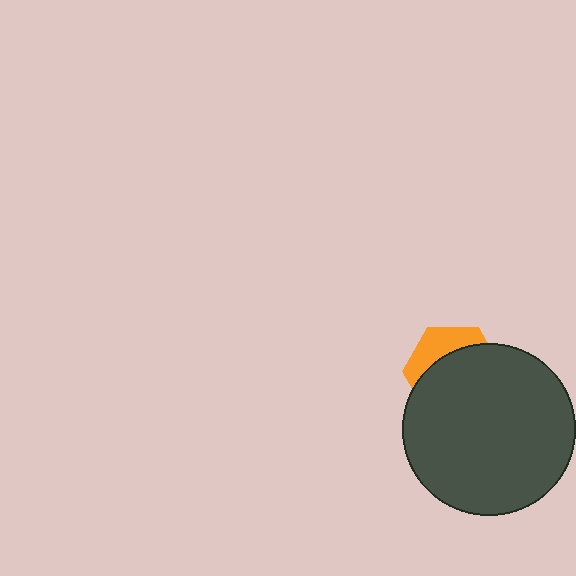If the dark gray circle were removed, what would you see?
You would see the complete orange hexagon.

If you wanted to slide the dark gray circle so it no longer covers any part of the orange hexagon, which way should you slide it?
Slide it down — that is the most direct way to separate the two shapes.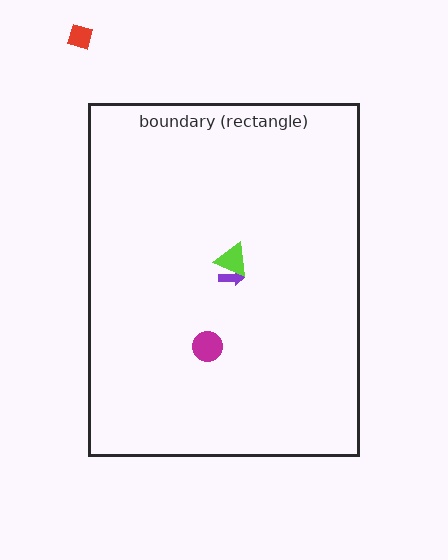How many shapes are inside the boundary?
3 inside, 1 outside.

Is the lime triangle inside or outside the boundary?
Inside.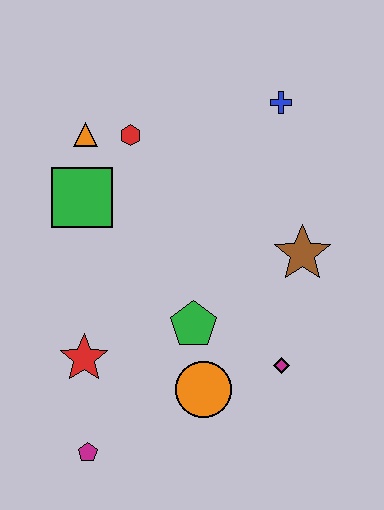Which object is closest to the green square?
The orange triangle is closest to the green square.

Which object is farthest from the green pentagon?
The blue cross is farthest from the green pentagon.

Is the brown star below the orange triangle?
Yes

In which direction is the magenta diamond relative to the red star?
The magenta diamond is to the right of the red star.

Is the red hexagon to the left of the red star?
No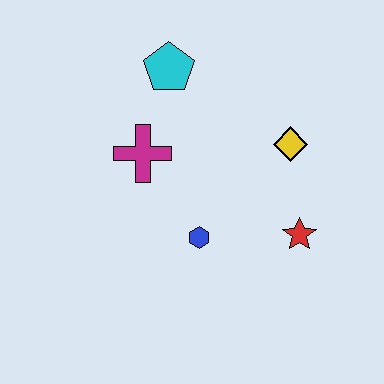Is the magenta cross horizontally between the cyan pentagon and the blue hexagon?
No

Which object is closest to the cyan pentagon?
The magenta cross is closest to the cyan pentagon.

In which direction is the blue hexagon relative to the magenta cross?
The blue hexagon is below the magenta cross.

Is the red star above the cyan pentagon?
No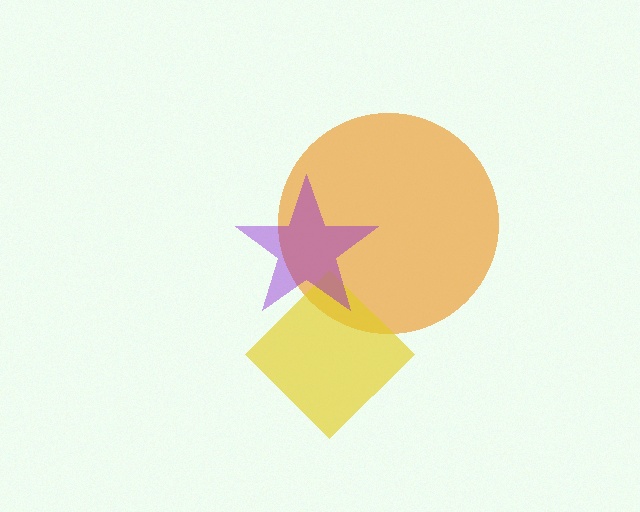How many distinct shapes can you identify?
There are 3 distinct shapes: an orange circle, a yellow diamond, a purple star.